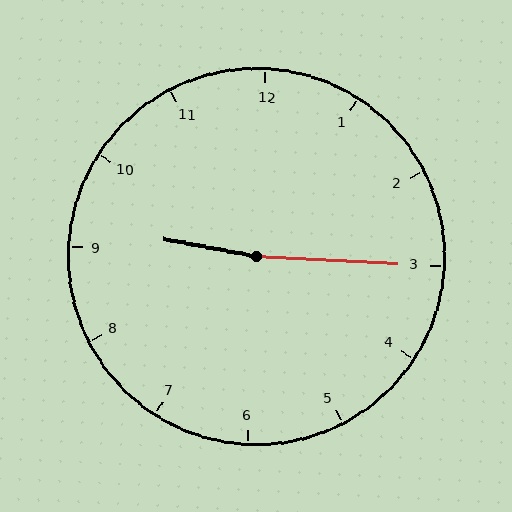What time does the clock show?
9:15.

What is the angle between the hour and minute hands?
Approximately 172 degrees.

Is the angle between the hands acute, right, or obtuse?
It is obtuse.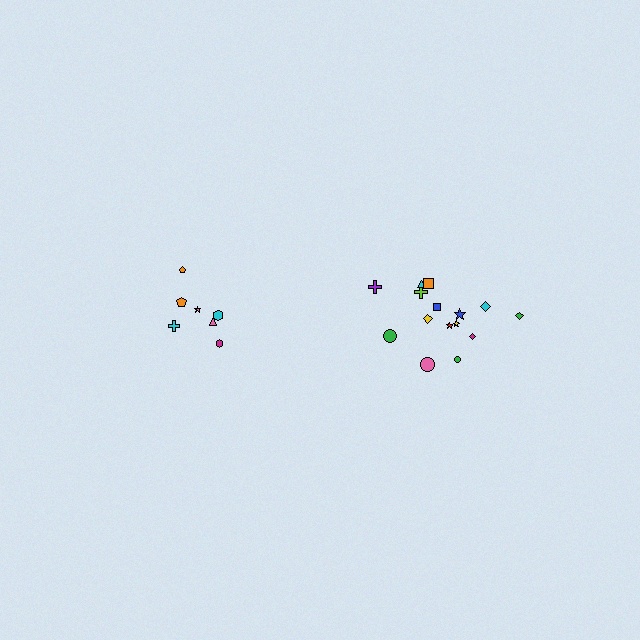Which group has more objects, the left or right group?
The right group.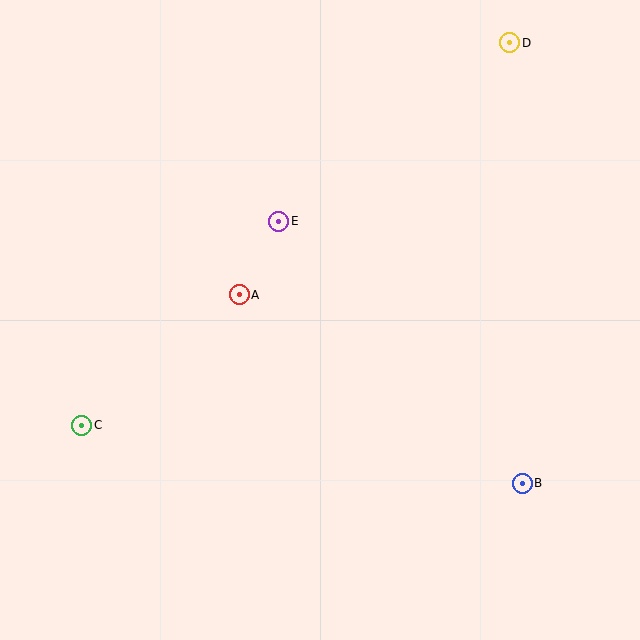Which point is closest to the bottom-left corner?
Point C is closest to the bottom-left corner.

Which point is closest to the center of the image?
Point A at (239, 295) is closest to the center.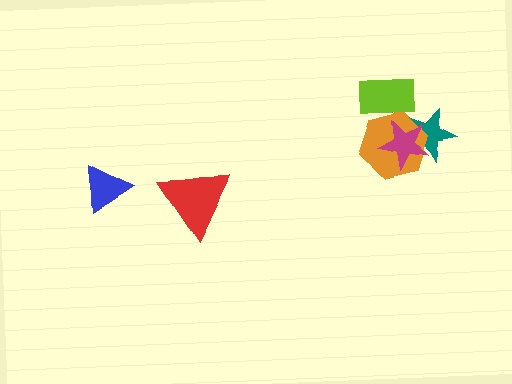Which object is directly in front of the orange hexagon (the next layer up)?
The magenta star is directly in front of the orange hexagon.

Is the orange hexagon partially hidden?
Yes, it is partially covered by another shape.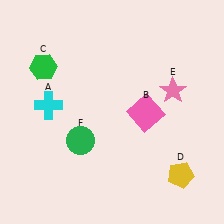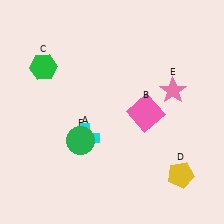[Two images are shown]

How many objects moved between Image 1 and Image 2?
1 object moved between the two images.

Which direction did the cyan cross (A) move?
The cyan cross (A) moved right.